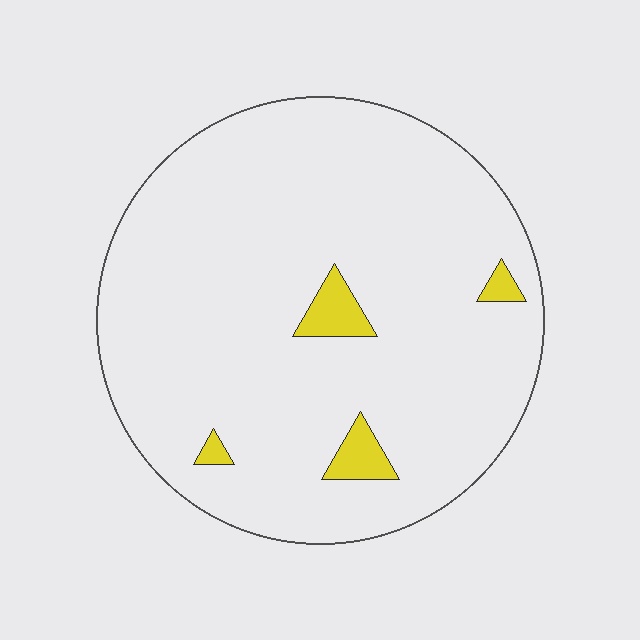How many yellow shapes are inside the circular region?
4.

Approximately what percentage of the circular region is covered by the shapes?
Approximately 5%.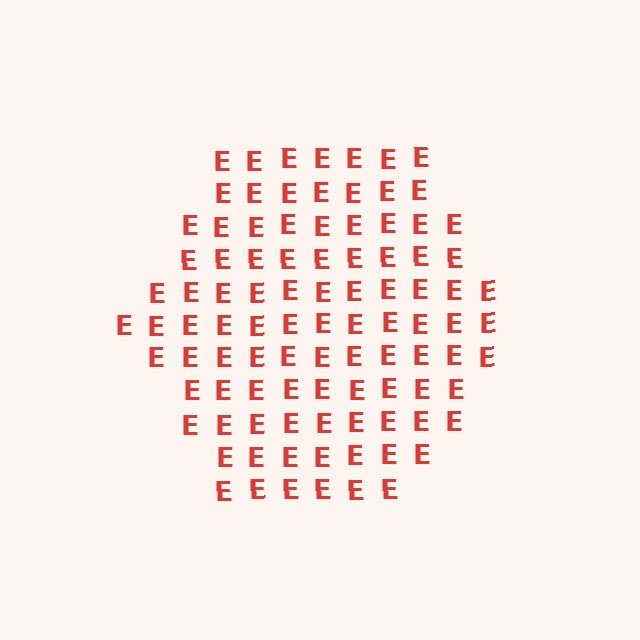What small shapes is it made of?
It is made of small letter E's.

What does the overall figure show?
The overall figure shows a hexagon.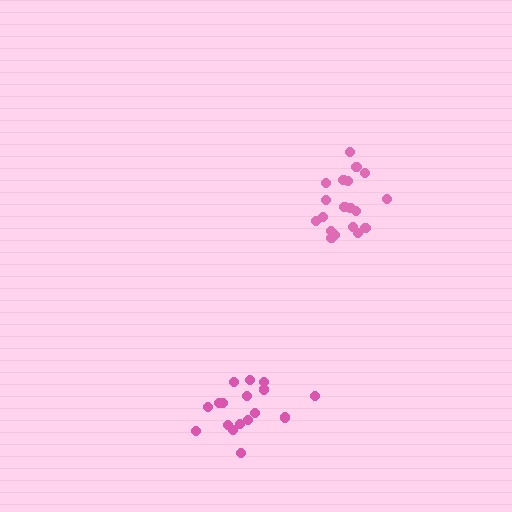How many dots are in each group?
Group 1: 19 dots, Group 2: 17 dots (36 total).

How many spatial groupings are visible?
There are 2 spatial groupings.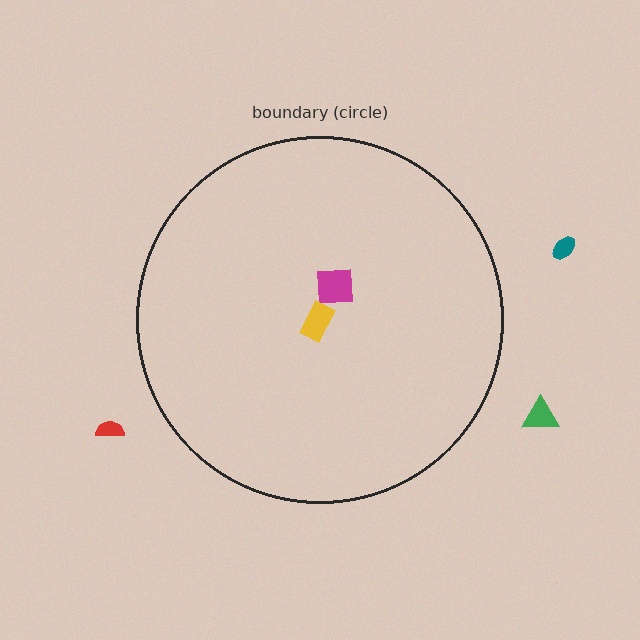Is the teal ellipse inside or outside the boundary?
Outside.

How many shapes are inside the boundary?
2 inside, 3 outside.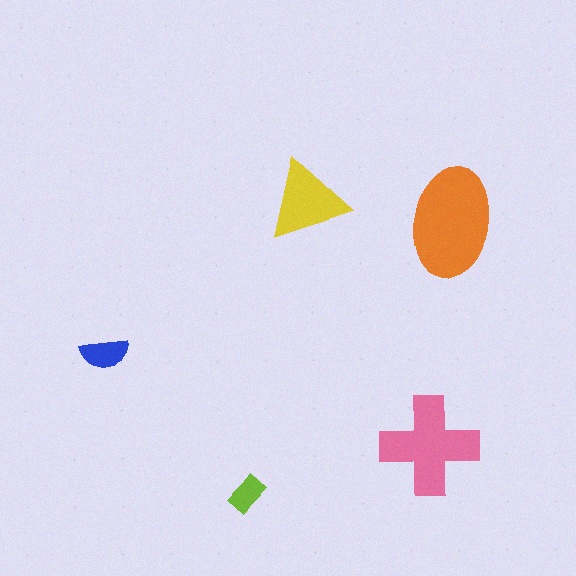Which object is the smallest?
The lime rectangle.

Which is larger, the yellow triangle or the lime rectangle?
The yellow triangle.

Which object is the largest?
The orange ellipse.